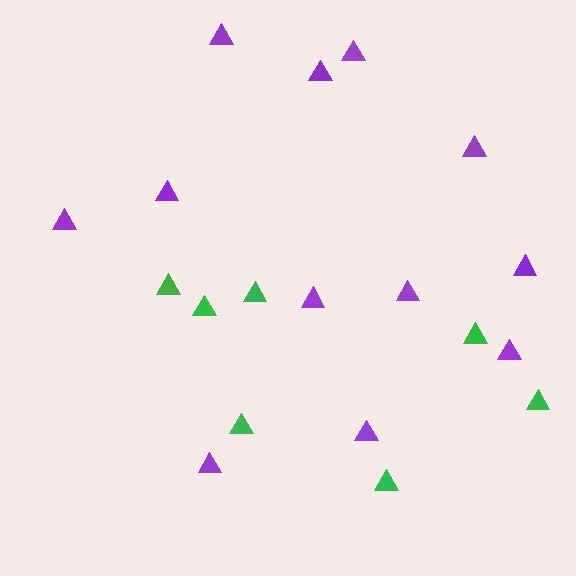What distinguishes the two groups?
There are 2 groups: one group of green triangles (7) and one group of purple triangles (12).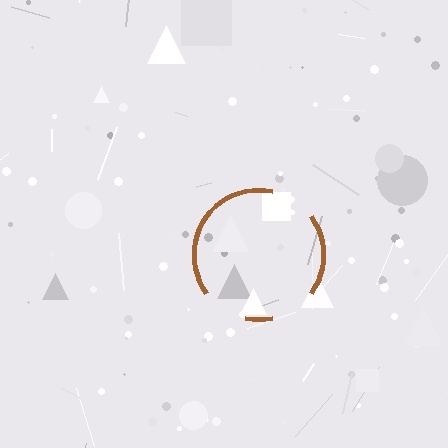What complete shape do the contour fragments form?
The contour fragments form a circle.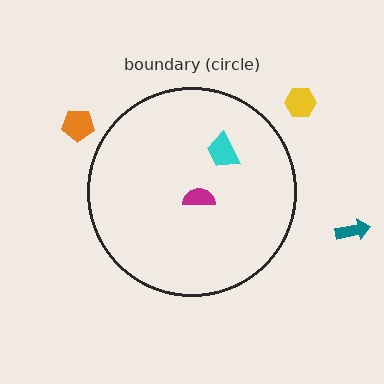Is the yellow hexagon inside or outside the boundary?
Outside.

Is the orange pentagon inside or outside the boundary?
Outside.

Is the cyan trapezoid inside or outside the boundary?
Inside.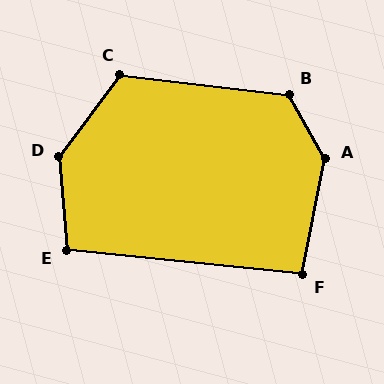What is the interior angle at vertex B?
Approximately 126 degrees (obtuse).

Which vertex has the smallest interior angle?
F, at approximately 95 degrees.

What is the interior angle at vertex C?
Approximately 120 degrees (obtuse).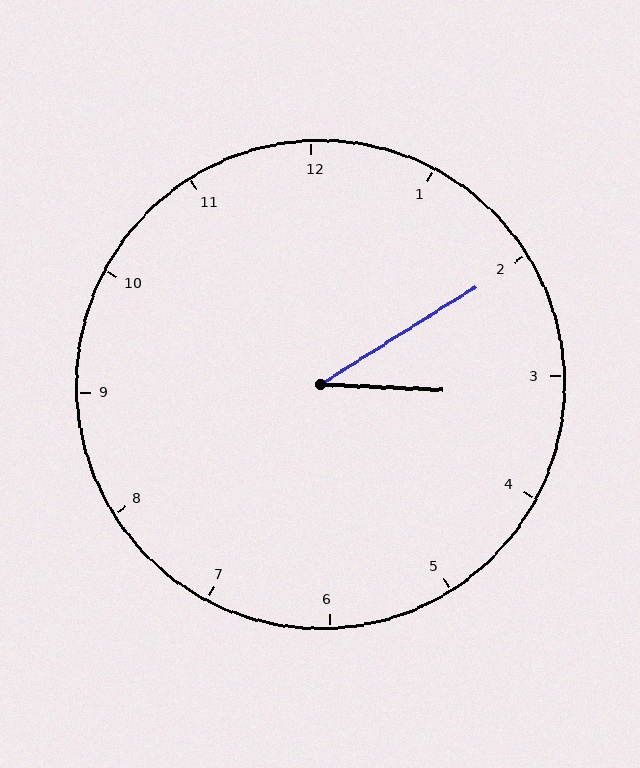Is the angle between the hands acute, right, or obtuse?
It is acute.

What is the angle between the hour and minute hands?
Approximately 35 degrees.